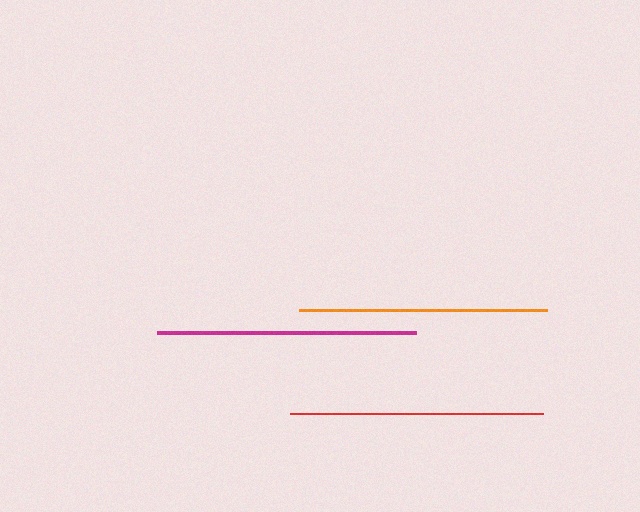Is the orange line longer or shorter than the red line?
The red line is longer than the orange line.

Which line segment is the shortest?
The orange line is the shortest at approximately 248 pixels.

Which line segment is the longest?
The magenta line is the longest at approximately 259 pixels.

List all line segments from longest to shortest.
From longest to shortest: magenta, red, orange.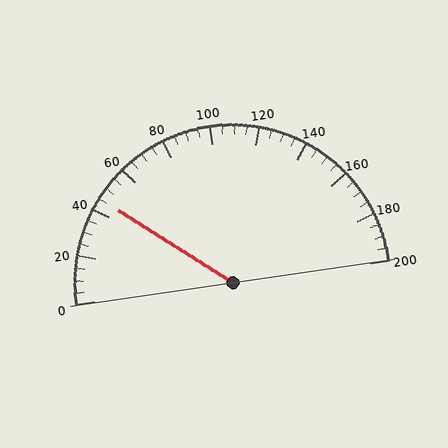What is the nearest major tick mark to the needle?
The nearest major tick mark is 40.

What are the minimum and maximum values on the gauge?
The gauge ranges from 0 to 200.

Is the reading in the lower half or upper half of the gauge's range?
The reading is in the lower half of the range (0 to 200).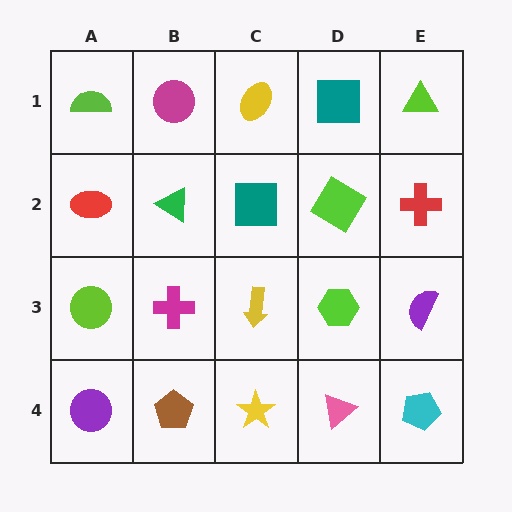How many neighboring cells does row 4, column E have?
2.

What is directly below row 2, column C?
A yellow arrow.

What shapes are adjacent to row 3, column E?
A red cross (row 2, column E), a cyan pentagon (row 4, column E), a lime hexagon (row 3, column D).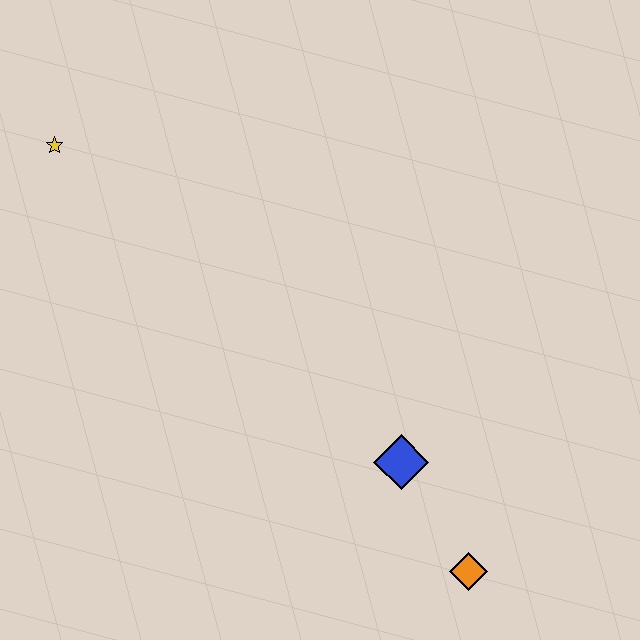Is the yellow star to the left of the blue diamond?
Yes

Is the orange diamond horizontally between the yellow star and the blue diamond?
No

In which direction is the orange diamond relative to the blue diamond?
The orange diamond is below the blue diamond.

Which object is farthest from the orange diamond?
The yellow star is farthest from the orange diamond.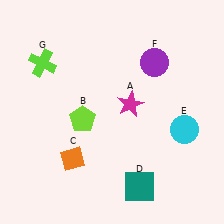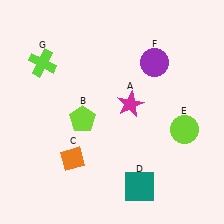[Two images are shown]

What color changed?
The circle (E) changed from cyan in Image 1 to lime in Image 2.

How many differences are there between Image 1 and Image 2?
There is 1 difference between the two images.